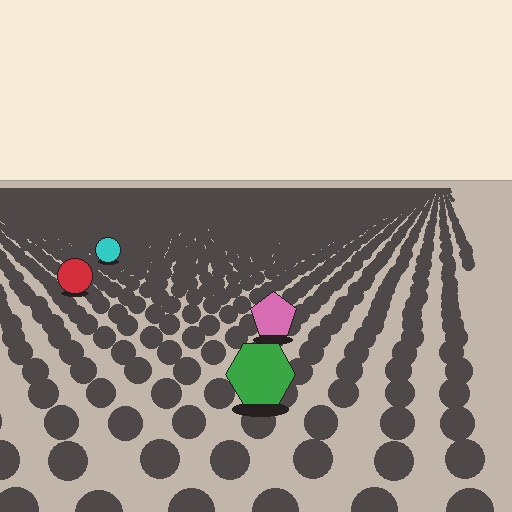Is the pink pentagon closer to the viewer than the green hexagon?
No. The green hexagon is closer — you can tell from the texture gradient: the ground texture is coarser near it.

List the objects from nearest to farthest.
From nearest to farthest: the green hexagon, the pink pentagon, the red circle, the cyan circle.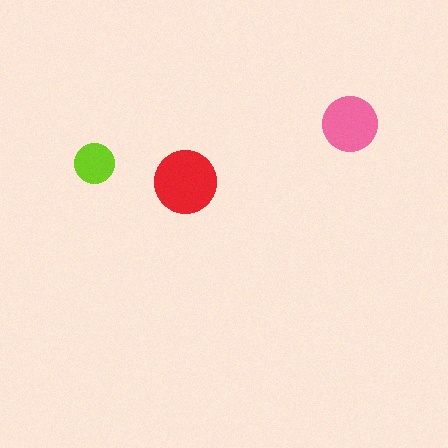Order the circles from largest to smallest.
the red one, the pink one, the lime one.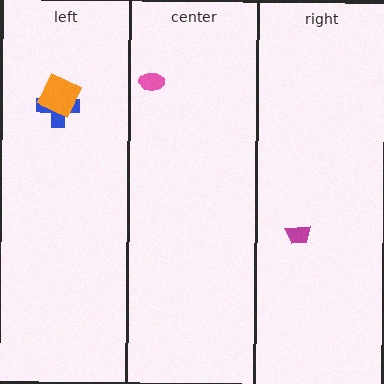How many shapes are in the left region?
2.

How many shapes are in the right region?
1.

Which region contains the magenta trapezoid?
The right region.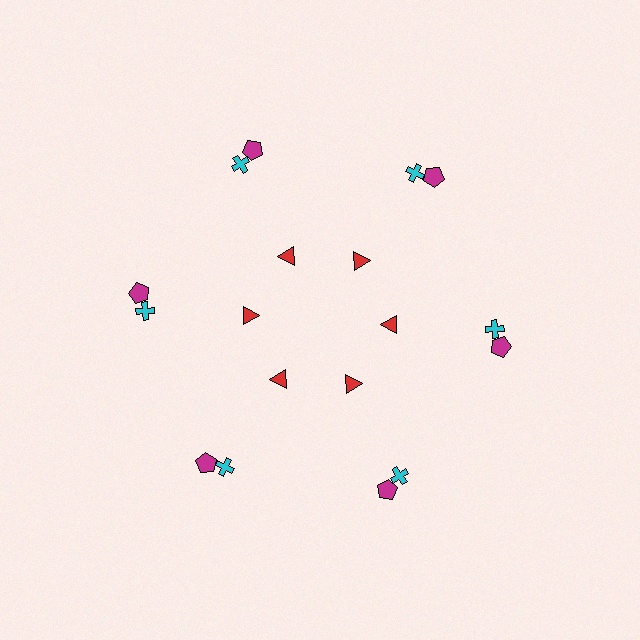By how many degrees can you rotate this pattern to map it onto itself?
The pattern maps onto itself every 60 degrees of rotation.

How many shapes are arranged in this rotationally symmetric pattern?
There are 18 shapes, arranged in 6 groups of 3.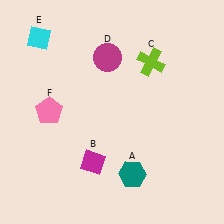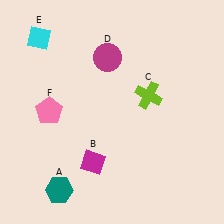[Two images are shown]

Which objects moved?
The objects that moved are: the teal hexagon (A), the lime cross (C).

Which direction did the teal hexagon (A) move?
The teal hexagon (A) moved left.